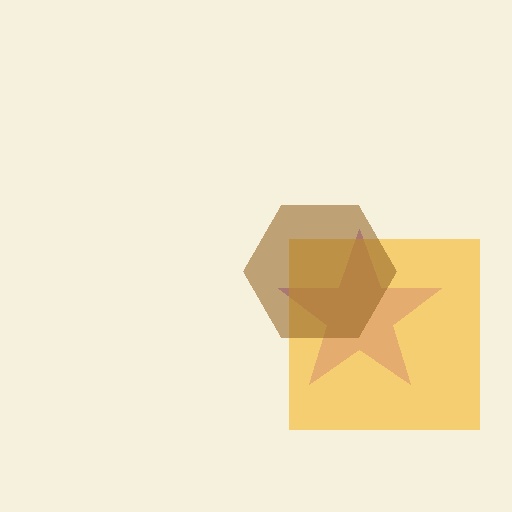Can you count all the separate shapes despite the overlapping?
Yes, there are 3 separate shapes.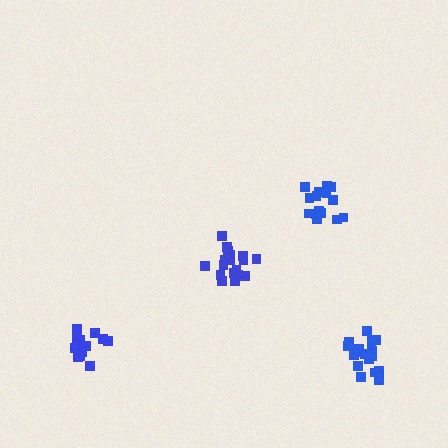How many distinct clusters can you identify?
There are 4 distinct clusters.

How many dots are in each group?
Group 1: 18 dots, Group 2: 19 dots, Group 3: 14 dots, Group 4: 15 dots (66 total).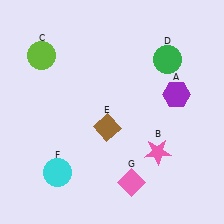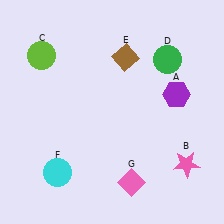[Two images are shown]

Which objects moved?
The objects that moved are: the pink star (B), the brown diamond (E).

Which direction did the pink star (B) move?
The pink star (B) moved right.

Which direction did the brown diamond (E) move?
The brown diamond (E) moved up.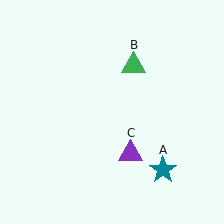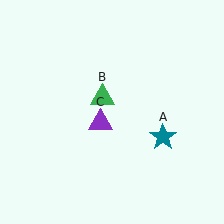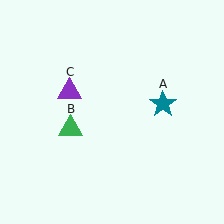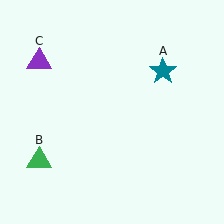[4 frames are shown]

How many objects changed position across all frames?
3 objects changed position: teal star (object A), green triangle (object B), purple triangle (object C).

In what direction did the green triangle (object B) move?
The green triangle (object B) moved down and to the left.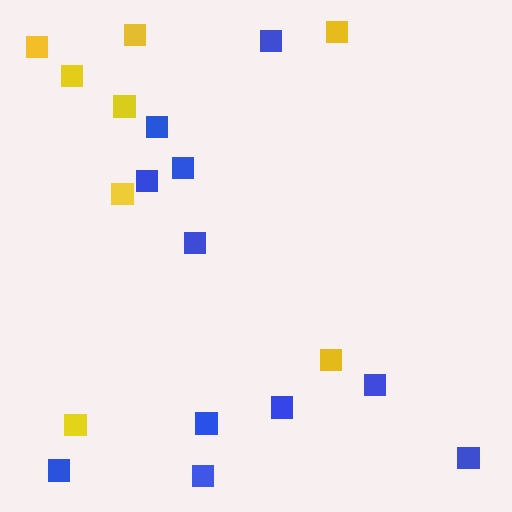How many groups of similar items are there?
There are 2 groups: one group of blue squares (11) and one group of yellow squares (8).